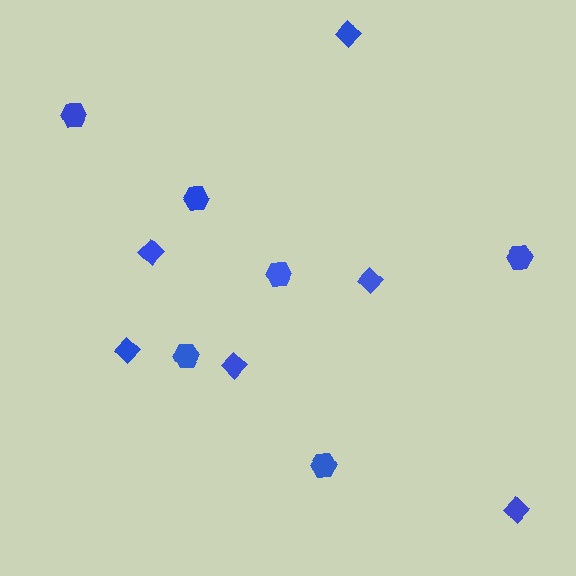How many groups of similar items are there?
There are 2 groups: one group of diamonds (6) and one group of hexagons (6).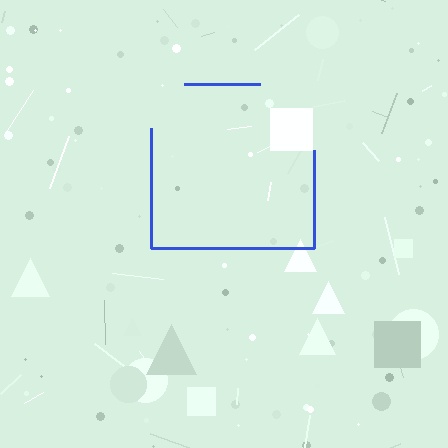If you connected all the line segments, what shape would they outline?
They would outline a square.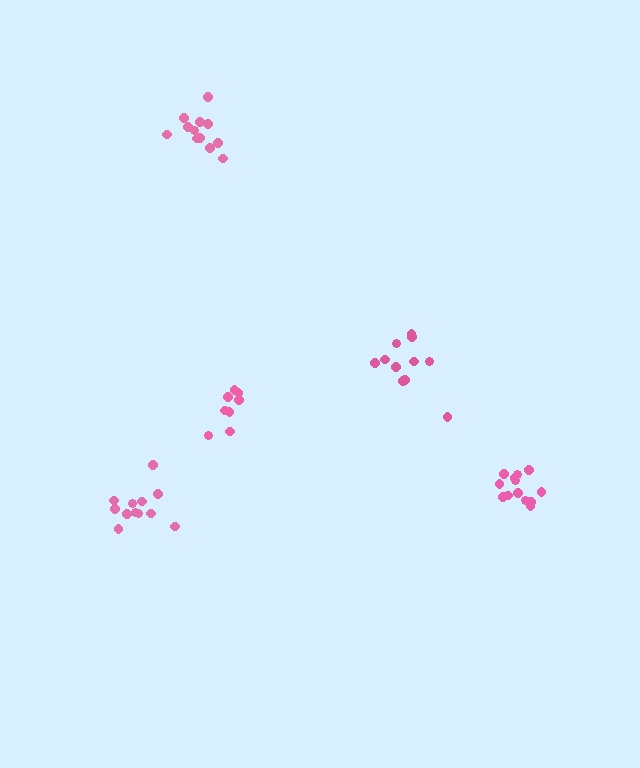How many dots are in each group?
Group 1: 13 dots, Group 2: 12 dots, Group 3: 12 dots, Group 4: 11 dots, Group 5: 8 dots (56 total).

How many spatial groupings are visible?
There are 5 spatial groupings.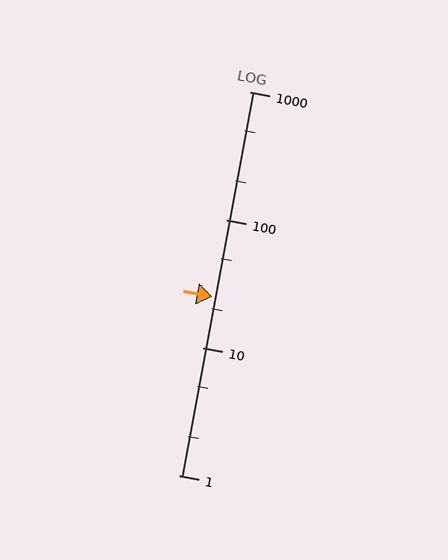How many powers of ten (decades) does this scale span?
The scale spans 3 decades, from 1 to 1000.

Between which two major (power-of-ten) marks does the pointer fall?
The pointer is between 10 and 100.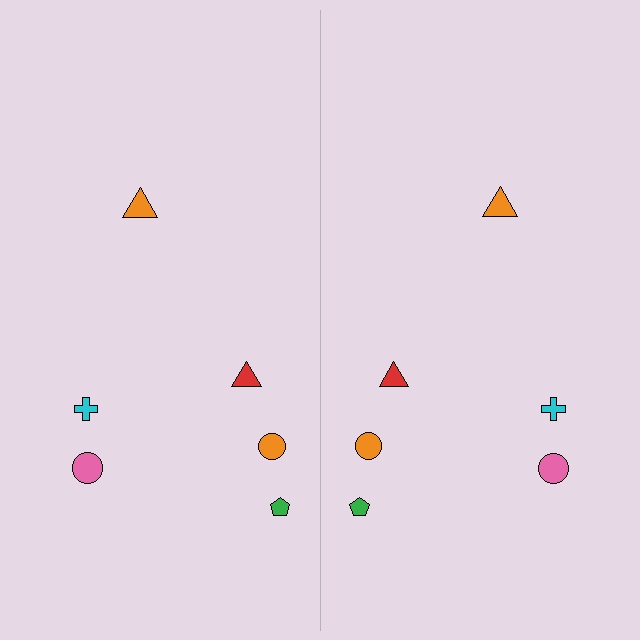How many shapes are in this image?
There are 12 shapes in this image.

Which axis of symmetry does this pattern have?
The pattern has a vertical axis of symmetry running through the center of the image.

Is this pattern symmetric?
Yes, this pattern has bilateral (reflection) symmetry.